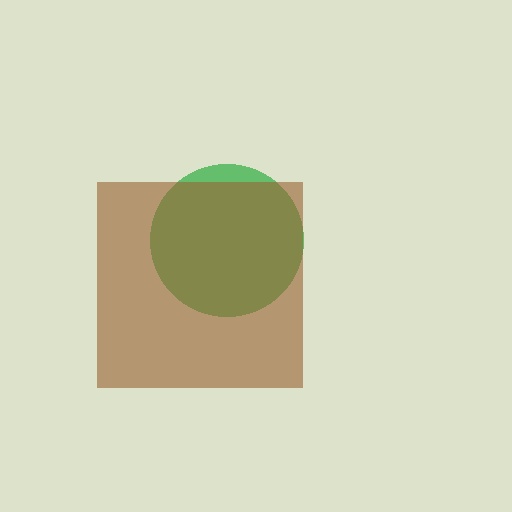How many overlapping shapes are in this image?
There are 2 overlapping shapes in the image.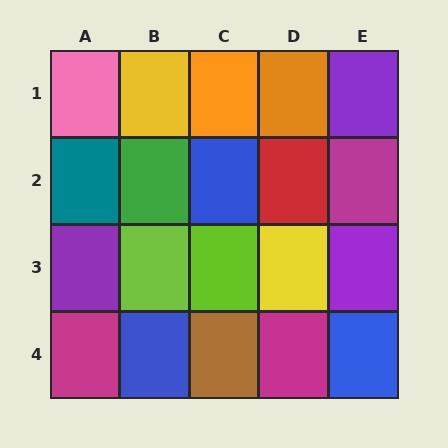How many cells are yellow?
2 cells are yellow.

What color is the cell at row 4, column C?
Brown.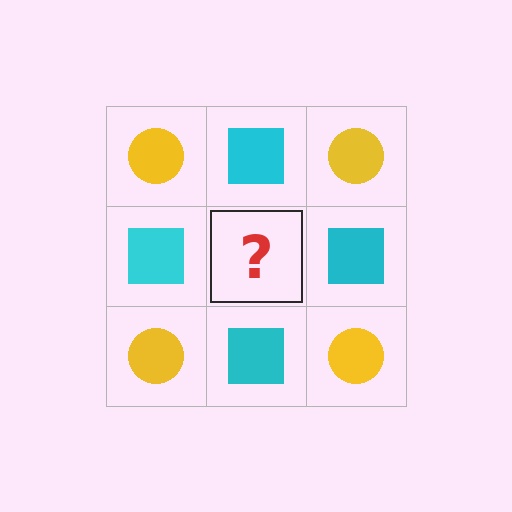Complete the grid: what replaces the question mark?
The question mark should be replaced with a yellow circle.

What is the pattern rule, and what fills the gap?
The rule is that it alternates yellow circle and cyan square in a checkerboard pattern. The gap should be filled with a yellow circle.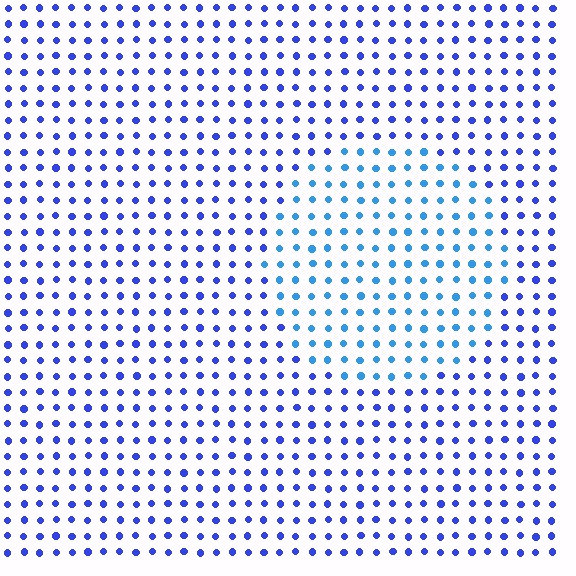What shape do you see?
I see a circle.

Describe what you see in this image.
The image is filled with small blue elements in a uniform arrangement. A circle-shaped region is visible where the elements are tinted to a slightly different hue, forming a subtle color boundary.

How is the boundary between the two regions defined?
The boundary is defined purely by a slight shift in hue (about 29 degrees). Spacing, size, and orientation are identical on both sides.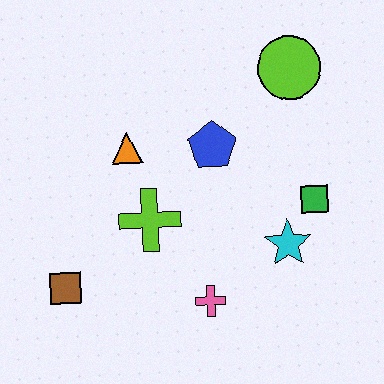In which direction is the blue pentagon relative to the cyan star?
The blue pentagon is above the cyan star.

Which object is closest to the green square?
The cyan star is closest to the green square.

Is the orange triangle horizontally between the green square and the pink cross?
No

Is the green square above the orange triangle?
No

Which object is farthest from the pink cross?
The lime circle is farthest from the pink cross.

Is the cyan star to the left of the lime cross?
No